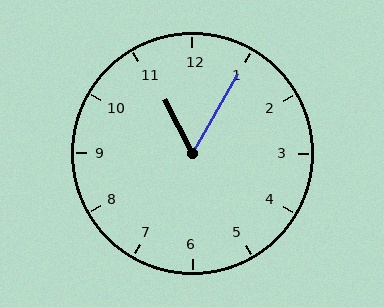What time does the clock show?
11:05.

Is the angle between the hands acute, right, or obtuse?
It is acute.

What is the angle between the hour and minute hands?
Approximately 58 degrees.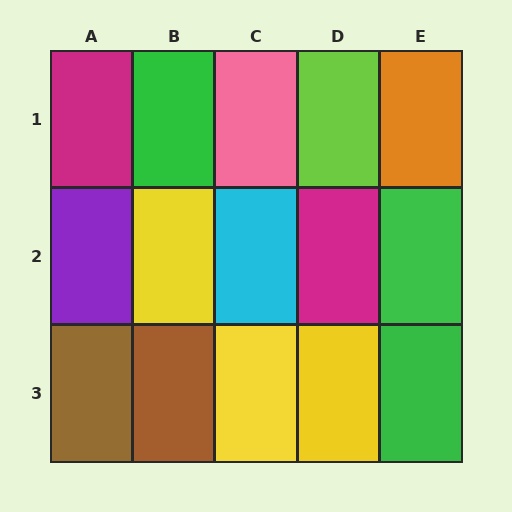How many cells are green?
3 cells are green.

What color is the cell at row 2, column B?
Yellow.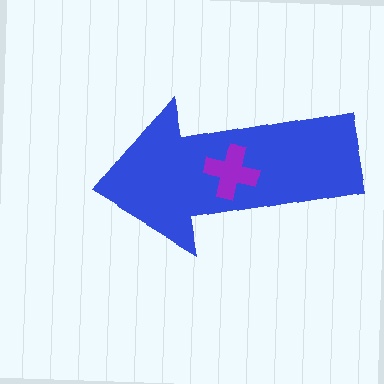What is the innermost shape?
The purple cross.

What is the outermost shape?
The blue arrow.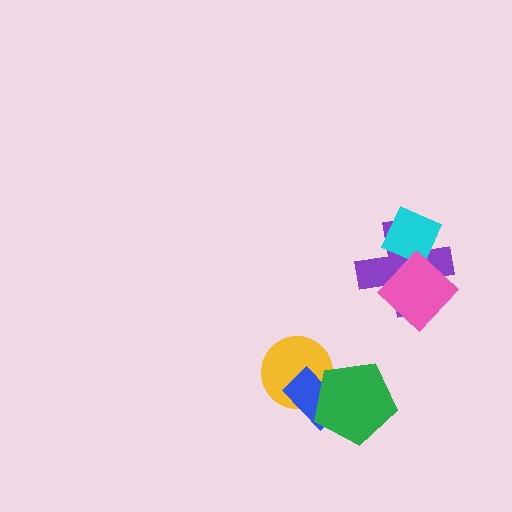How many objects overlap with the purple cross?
2 objects overlap with the purple cross.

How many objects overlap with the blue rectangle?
2 objects overlap with the blue rectangle.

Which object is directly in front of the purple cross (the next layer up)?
The cyan diamond is directly in front of the purple cross.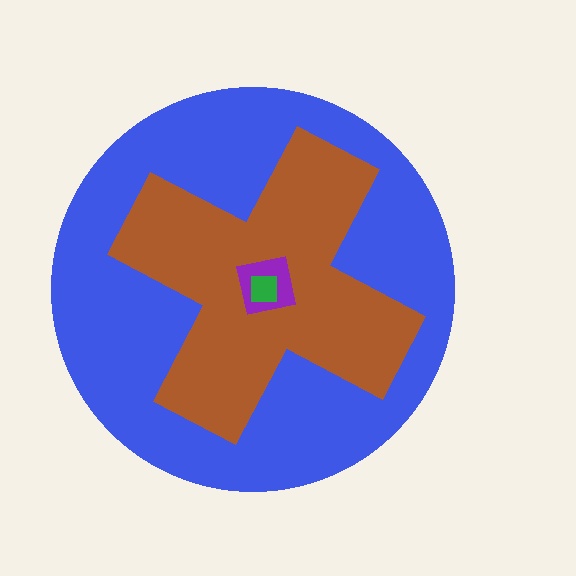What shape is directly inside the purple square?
The green square.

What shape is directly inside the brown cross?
The purple square.